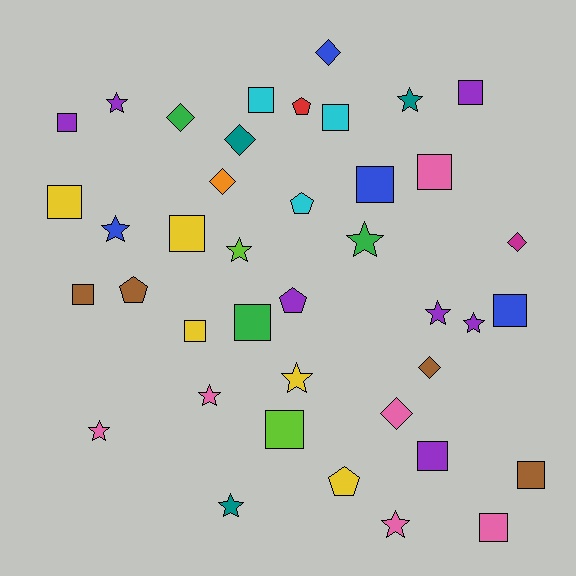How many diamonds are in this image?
There are 7 diamonds.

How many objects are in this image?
There are 40 objects.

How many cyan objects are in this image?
There are 3 cyan objects.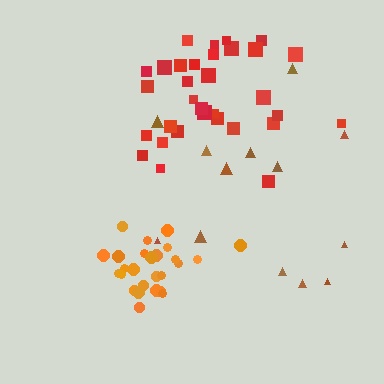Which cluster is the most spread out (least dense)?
Brown.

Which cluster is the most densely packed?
Orange.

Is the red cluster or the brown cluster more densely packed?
Red.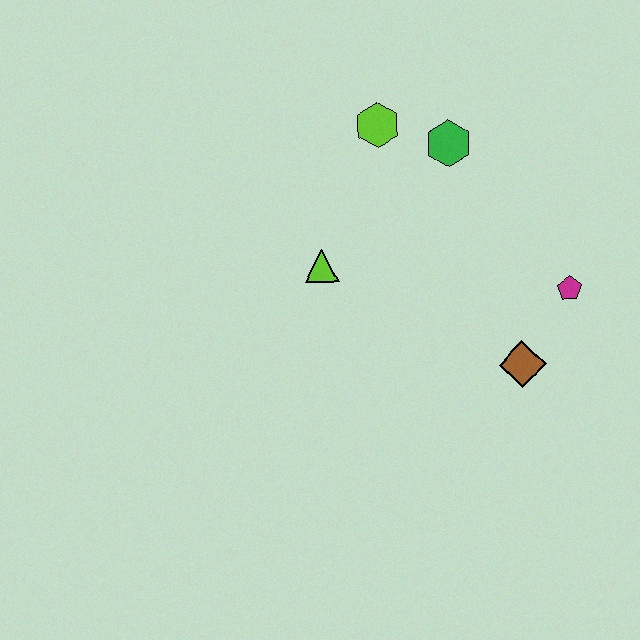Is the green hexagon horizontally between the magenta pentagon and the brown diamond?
No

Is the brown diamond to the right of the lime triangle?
Yes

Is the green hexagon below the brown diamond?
No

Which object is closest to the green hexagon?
The lime hexagon is closest to the green hexagon.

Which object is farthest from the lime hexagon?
The brown diamond is farthest from the lime hexagon.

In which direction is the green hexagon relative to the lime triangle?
The green hexagon is to the right of the lime triangle.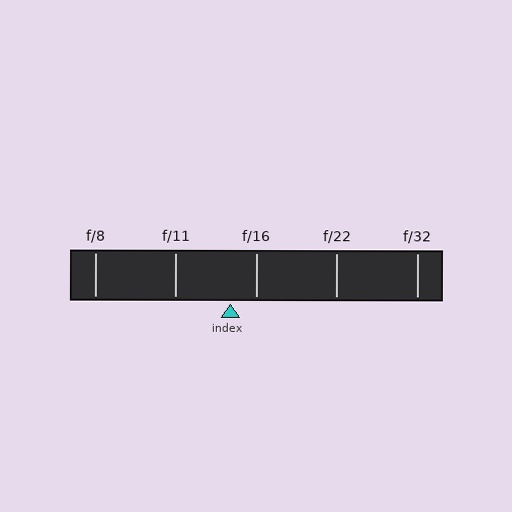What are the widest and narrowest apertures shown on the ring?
The widest aperture shown is f/8 and the narrowest is f/32.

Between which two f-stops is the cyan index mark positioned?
The index mark is between f/11 and f/16.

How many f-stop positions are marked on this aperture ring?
There are 5 f-stop positions marked.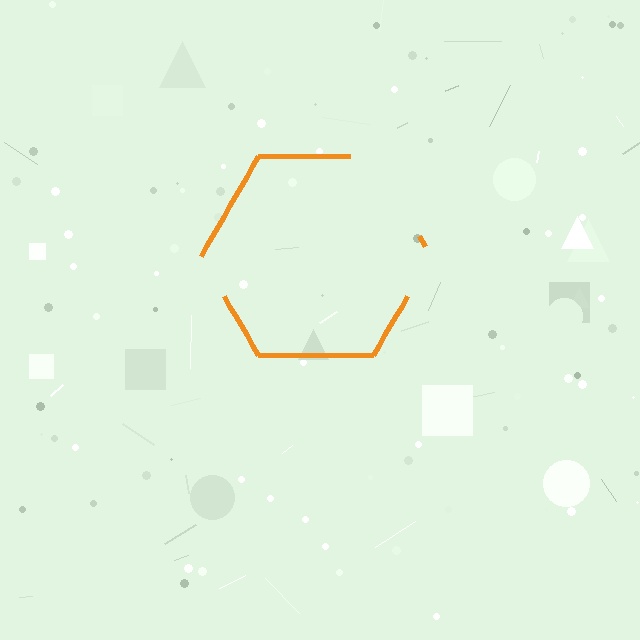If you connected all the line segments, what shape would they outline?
They would outline a hexagon.